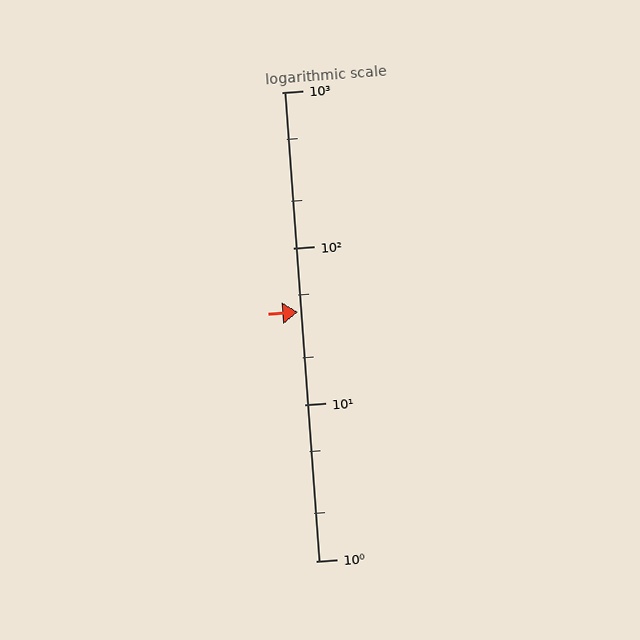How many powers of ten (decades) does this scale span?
The scale spans 3 decades, from 1 to 1000.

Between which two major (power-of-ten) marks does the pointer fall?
The pointer is between 10 and 100.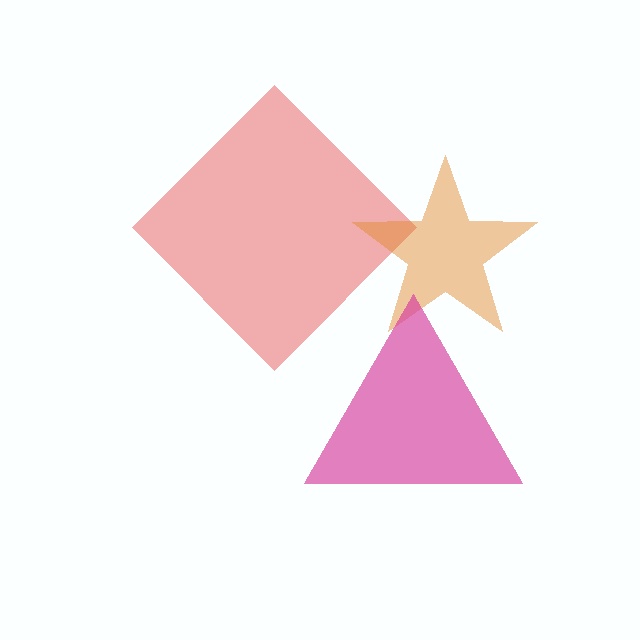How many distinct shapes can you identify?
There are 3 distinct shapes: a red diamond, an orange star, a magenta triangle.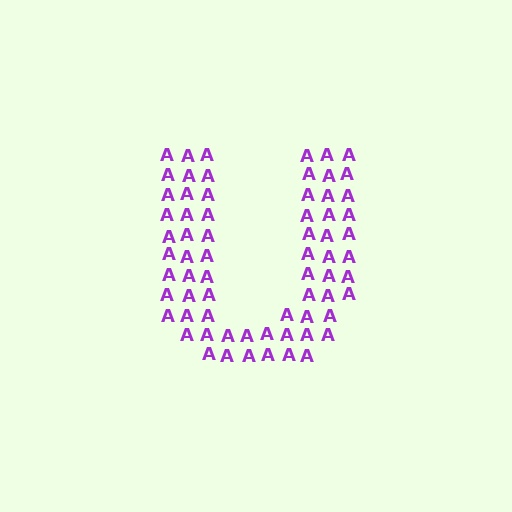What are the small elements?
The small elements are letter A's.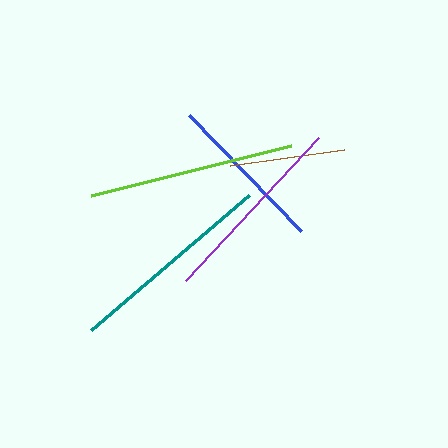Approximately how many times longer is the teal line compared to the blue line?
The teal line is approximately 1.3 times the length of the blue line.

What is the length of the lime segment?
The lime segment is approximately 206 pixels long.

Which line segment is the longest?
The teal line is the longest at approximately 207 pixels.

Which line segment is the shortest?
The brown line is the shortest at approximately 115 pixels.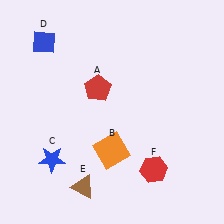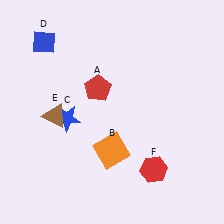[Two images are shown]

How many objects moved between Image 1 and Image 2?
2 objects moved between the two images.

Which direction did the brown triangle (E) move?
The brown triangle (E) moved up.